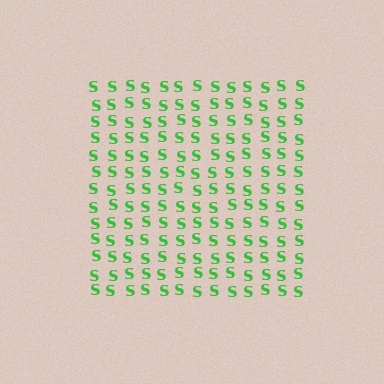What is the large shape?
The large shape is a square.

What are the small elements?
The small elements are letter S's.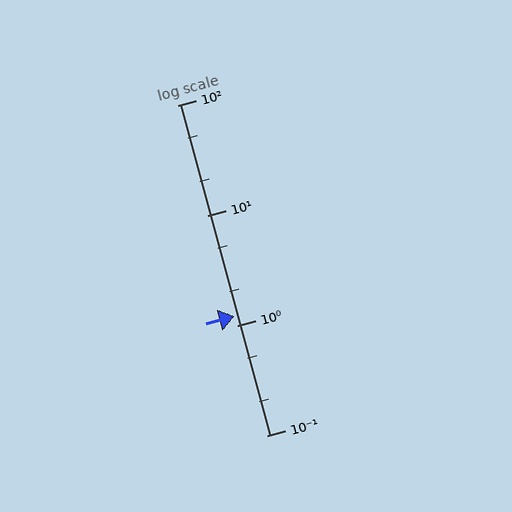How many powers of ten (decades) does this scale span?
The scale spans 3 decades, from 0.1 to 100.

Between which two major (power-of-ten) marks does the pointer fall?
The pointer is between 1 and 10.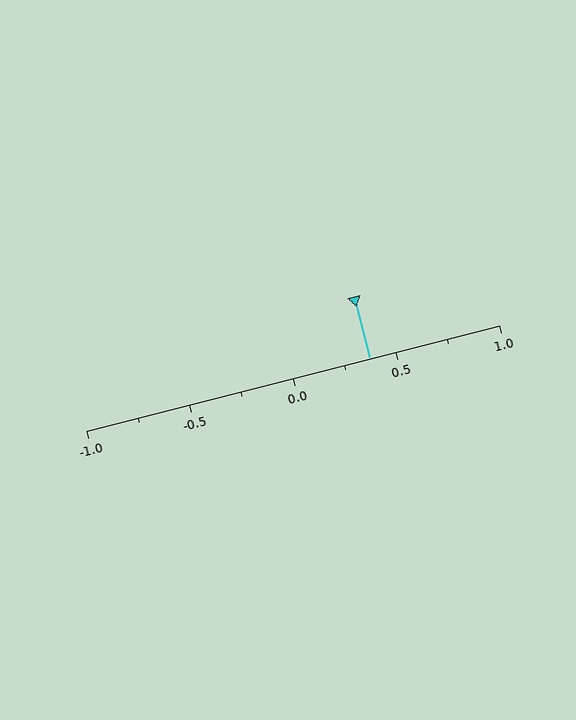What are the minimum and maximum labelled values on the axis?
The axis runs from -1.0 to 1.0.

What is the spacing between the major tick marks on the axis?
The major ticks are spaced 0.5 apart.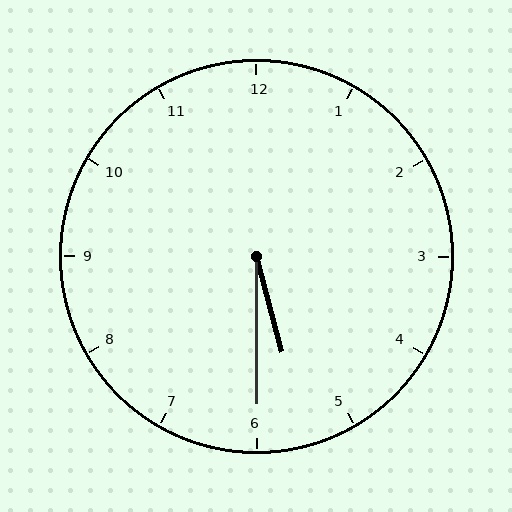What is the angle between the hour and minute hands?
Approximately 15 degrees.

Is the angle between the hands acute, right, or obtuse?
It is acute.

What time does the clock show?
5:30.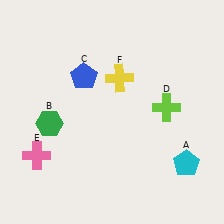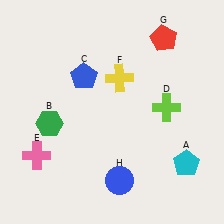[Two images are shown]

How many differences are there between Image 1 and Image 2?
There are 2 differences between the two images.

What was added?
A red pentagon (G), a blue circle (H) were added in Image 2.